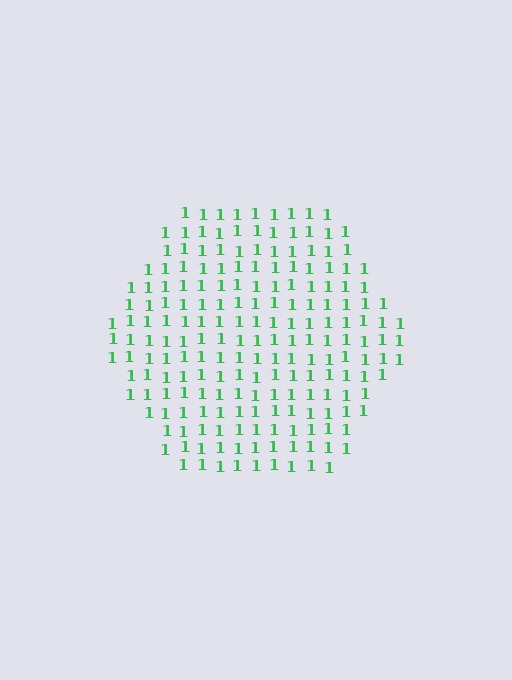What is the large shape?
The large shape is a hexagon.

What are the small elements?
The small elements are digit 1's.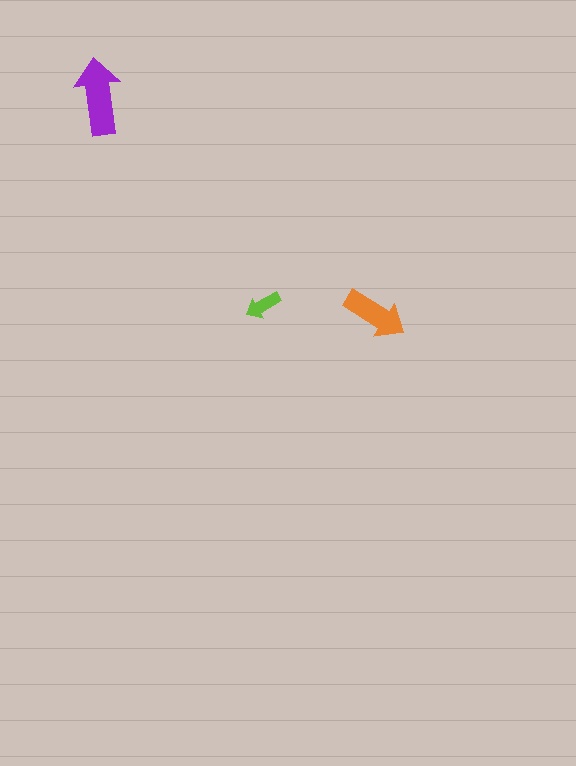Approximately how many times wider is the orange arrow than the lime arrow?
About 1.5 times wider.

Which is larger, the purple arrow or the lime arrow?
The purple one.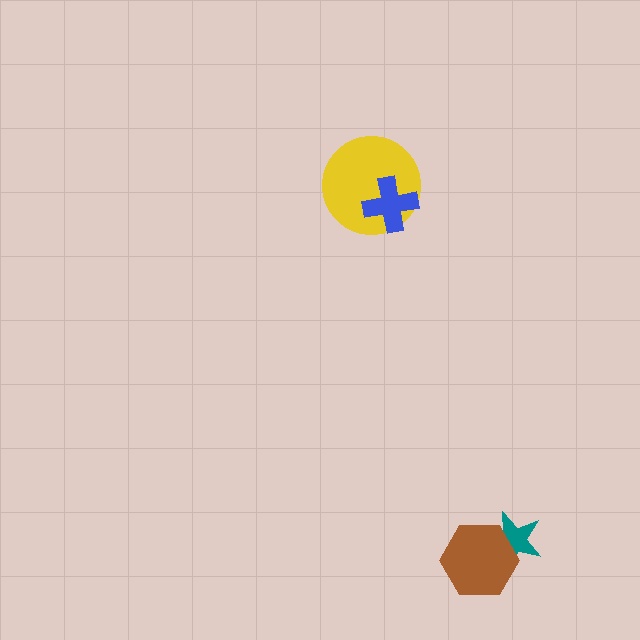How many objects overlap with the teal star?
1 object overlaps with the teal star.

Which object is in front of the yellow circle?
The blue cross is in front of the yellow circle.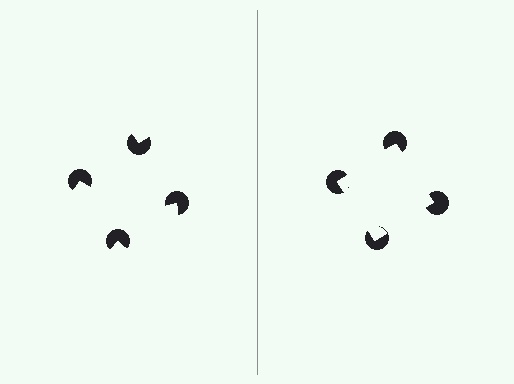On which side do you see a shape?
An illusory square appears on the right side. On the left side the wedge cuts are rotated, so no coherent shape forms.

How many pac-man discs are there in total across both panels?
8 — 4 on each side.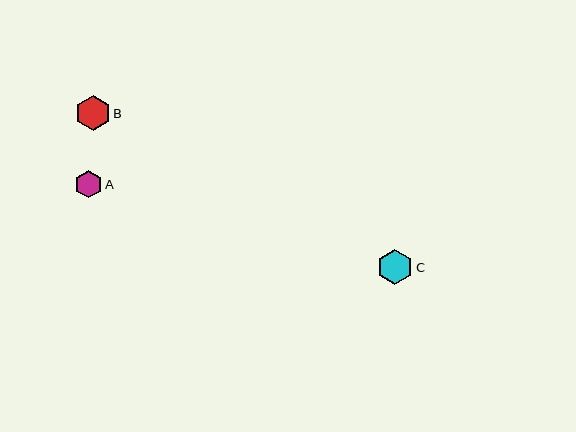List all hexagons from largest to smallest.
From largest to smallest: C, B, A.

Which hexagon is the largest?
Hexagon C is the largest with a size of approximately 35 pixels.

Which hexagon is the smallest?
Hexagon A is the smallest with a size of approximately 27 pixels.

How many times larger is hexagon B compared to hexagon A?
Hexagon B is approximately 1.3 times the size of hexagon A.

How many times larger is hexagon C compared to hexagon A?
Hexagon C is approximately 1.3 times the size of hexagon A.